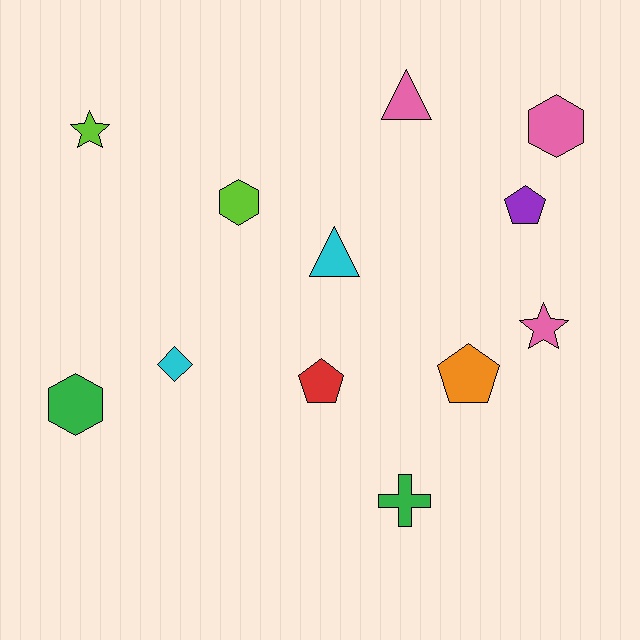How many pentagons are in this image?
There are 3 pentagons.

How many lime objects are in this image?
There are 2 lime objects.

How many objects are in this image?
There are 12 objects.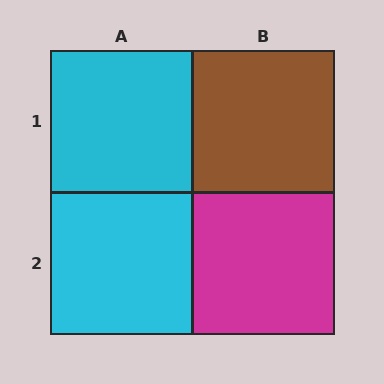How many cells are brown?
1 cell is brown.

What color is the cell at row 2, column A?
Cyan.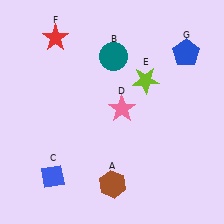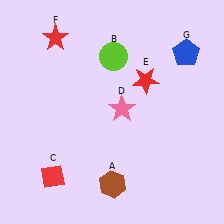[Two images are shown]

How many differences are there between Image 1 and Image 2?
There are 3 differences between the two images.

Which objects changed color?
B changed from teal to lime. C changed from blue to red. E changed from lime to red.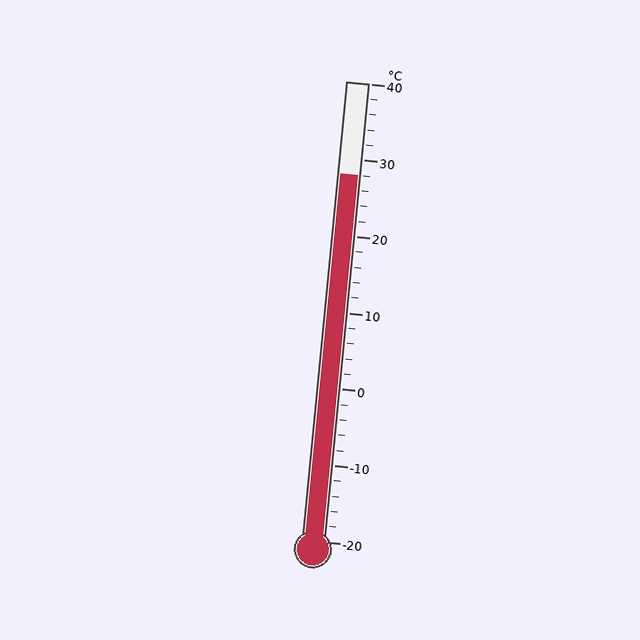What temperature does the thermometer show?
The thermometer shows approximately 28°C.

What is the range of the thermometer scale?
The thermometer scale ranges from -20°C to 40°C.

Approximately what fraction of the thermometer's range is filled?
The thermometer is filled to approximately 80% of its range.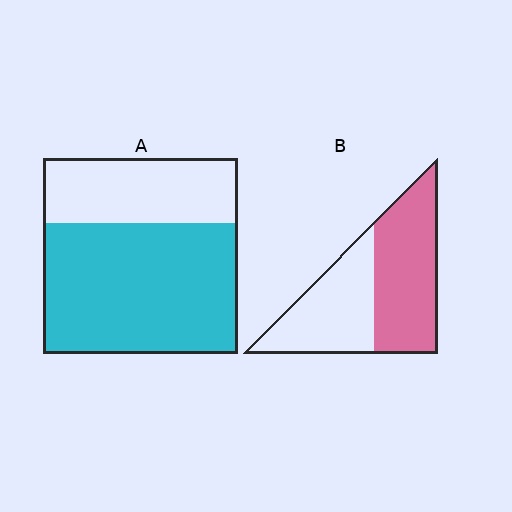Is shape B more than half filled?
Yes.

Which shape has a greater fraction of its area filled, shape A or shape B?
Shape A.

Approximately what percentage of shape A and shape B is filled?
A is approximately 65% and B is approximately 55%.